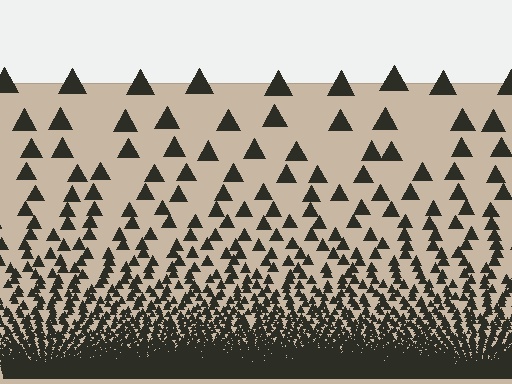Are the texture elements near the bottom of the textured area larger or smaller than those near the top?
Smaller. The gradient is inverted — elements near the bottom are smaller and denser.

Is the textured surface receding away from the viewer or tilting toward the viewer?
The surface appears to tilt toward the viewer. Texture elements get larger and sparser toward the top.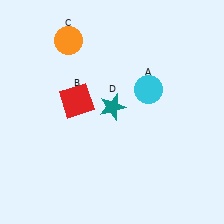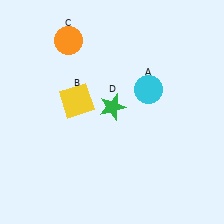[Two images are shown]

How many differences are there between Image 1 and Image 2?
There are 2 differences between the two images.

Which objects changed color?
B changed from red to yellow. D changed from teal to green.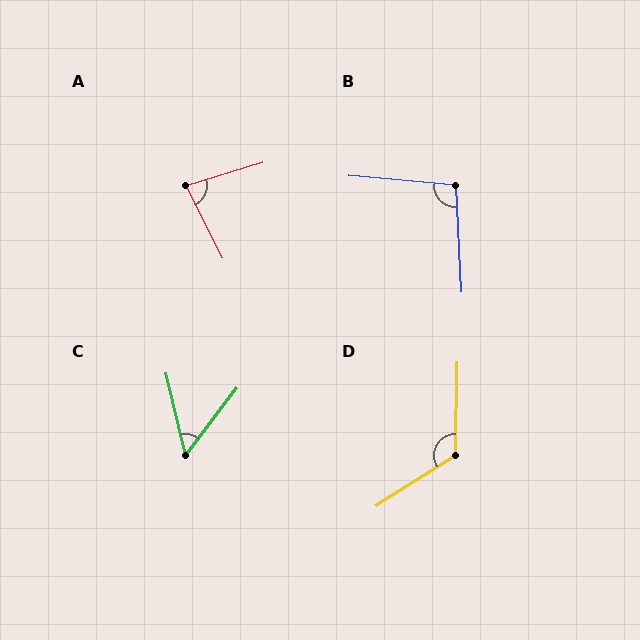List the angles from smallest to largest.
C (51°), A (80°), B (98°), D (123°).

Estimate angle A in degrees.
Approximately 80 degrees.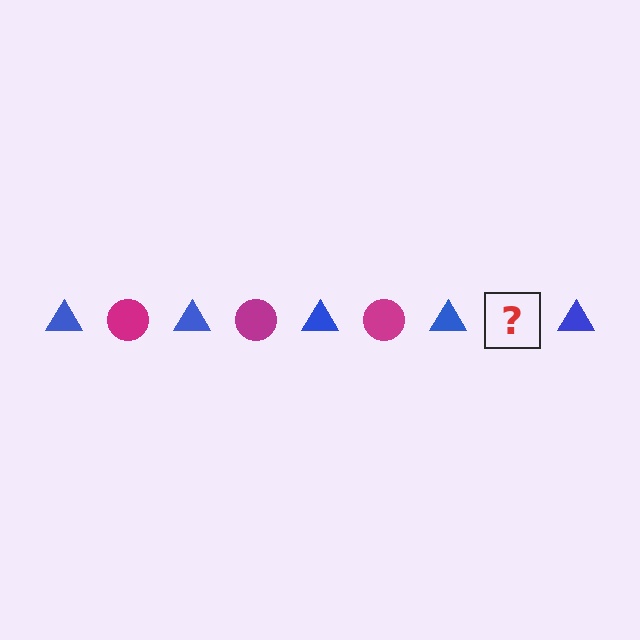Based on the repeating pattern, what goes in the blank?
The blank should be a magenta circle.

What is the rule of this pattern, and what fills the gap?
The rule is that the pattern alternates between blue triangle and magenta circle. The gap should be filled with a magenta circle.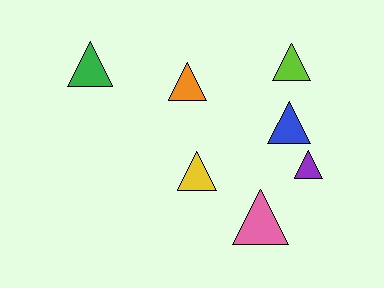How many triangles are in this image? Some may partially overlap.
There are 7 triangles.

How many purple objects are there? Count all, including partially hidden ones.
There is 1 purple object.